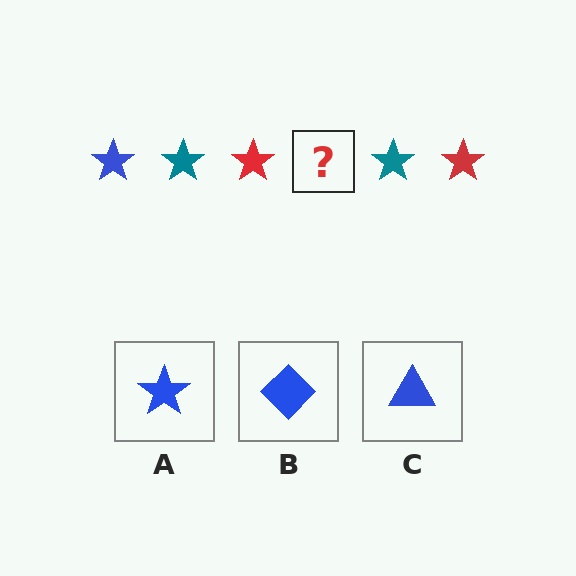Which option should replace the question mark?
Option A.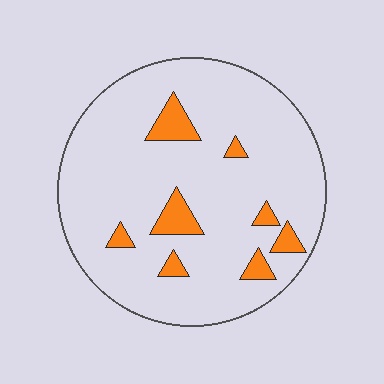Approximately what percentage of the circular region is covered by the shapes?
Approximately 10%.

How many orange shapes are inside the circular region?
8.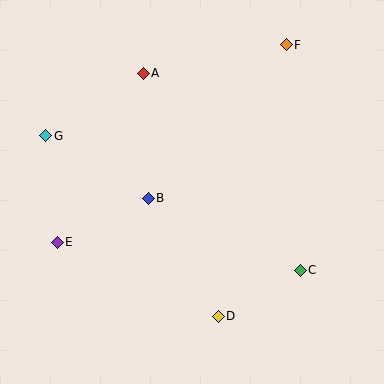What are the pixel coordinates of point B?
Point B is at (148, 198).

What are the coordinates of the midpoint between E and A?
The midpoint between E and A is at (100, 158).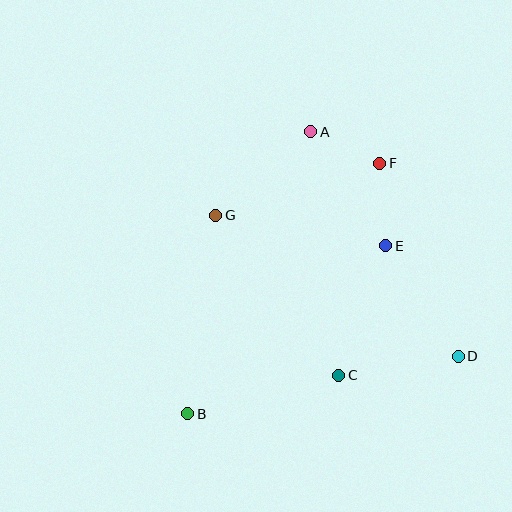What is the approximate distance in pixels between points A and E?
The distance between A and E is approximately 137 pixels.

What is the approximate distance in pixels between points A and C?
The distance between A and C is approximately 245 pixels.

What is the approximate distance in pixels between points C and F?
The distance between C and F is approximately 216 pixels.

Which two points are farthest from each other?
Points B and F are farthest from each other.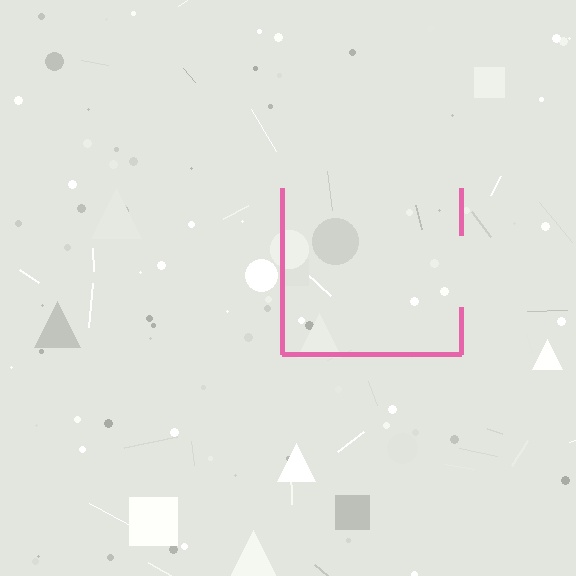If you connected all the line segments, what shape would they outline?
They would outline a square.